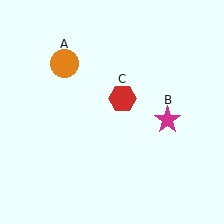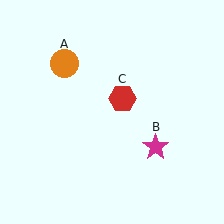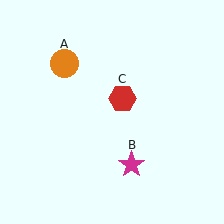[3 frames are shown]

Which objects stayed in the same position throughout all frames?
Orange circle (object A) and red hexagon (object C) remained stationary.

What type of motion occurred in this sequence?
The magenta star (object B) rotated clockwise around the center of the scene.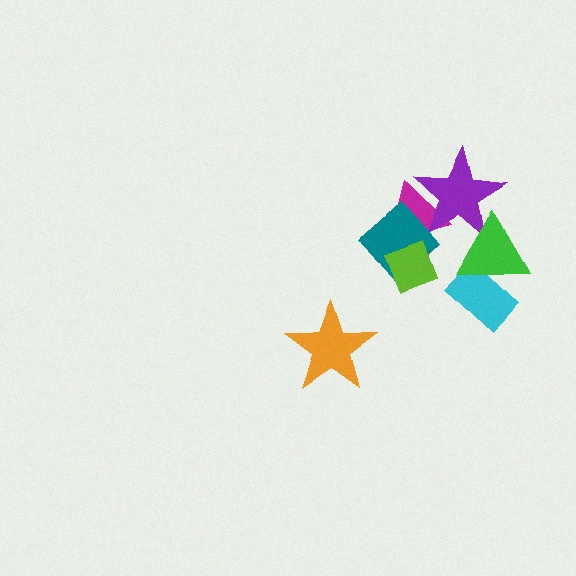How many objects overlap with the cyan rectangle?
1 object overlaps with the cyan rectangle.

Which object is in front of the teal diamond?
The lime diamond is in front of the teal diamond.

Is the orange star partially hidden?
No, no other shape covers it.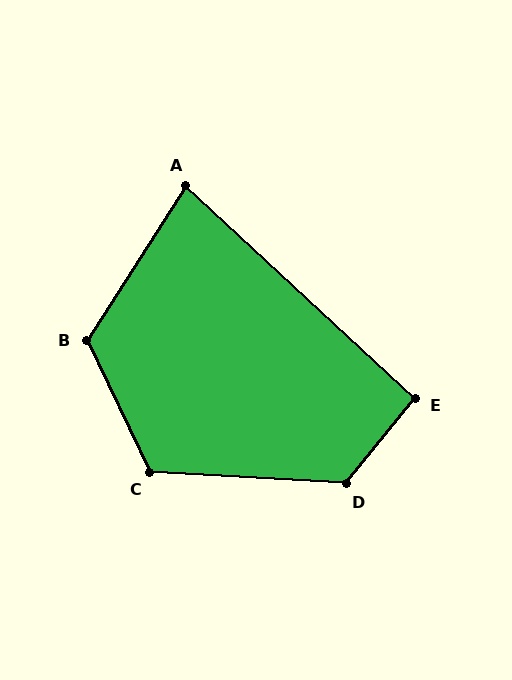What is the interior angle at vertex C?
Approximately 119 degrees (obtuse).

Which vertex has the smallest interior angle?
A, at approximately 80 degrees.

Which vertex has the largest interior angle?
D, at approximately 126 degrees.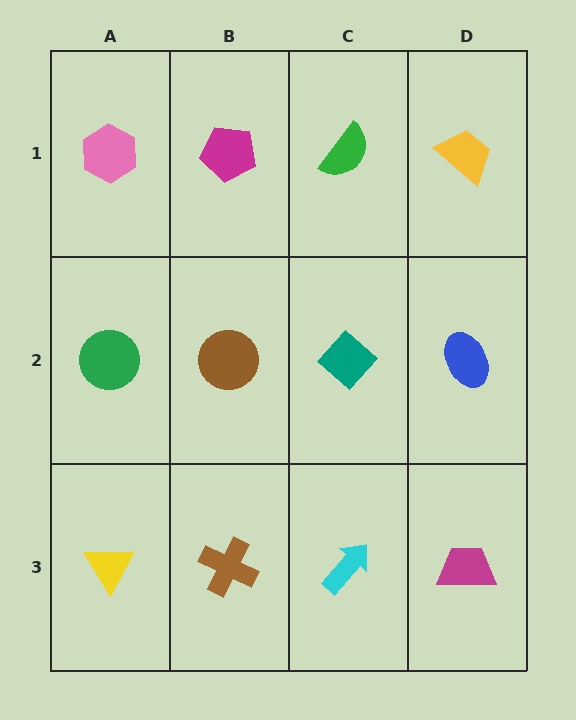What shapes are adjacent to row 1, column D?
A blue ellipse (row 2, column D), a green semicircle (row 1, column C).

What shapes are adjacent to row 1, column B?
A brown circle (row 2, column B), a pink hexagon (row 1, column A), a green semicircle (row 1, column C).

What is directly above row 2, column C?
A green semicircle.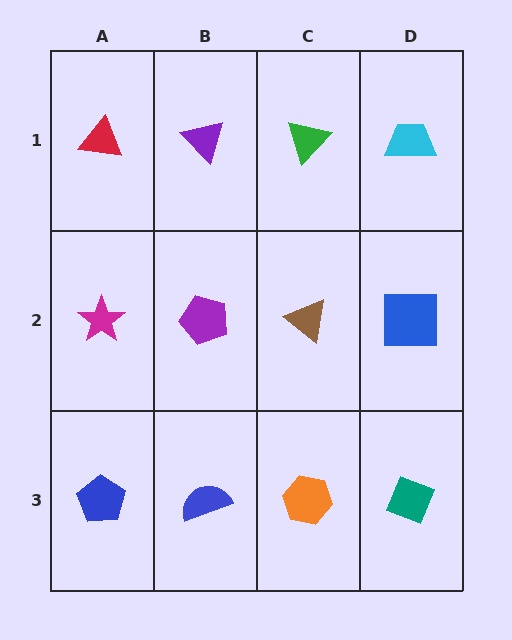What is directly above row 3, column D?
A blue square.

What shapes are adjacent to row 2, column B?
A purple triangle (row 1, column B), a blue semicircle (row 3, column B), a magenta star (row 2, column A), a brown triangle (row 2, column C).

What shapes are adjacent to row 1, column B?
A purple pentagon (row 2, column B), a red triangle (row 1, column A), a green triangle (row 1, column C).